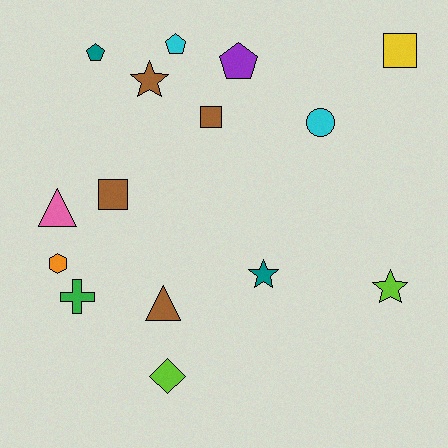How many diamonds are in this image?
There is 1 diamond.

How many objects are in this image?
There are 15 objects.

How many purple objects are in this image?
There is 1 purple object.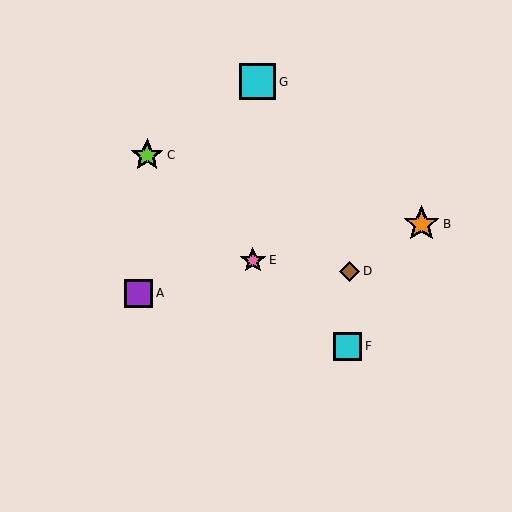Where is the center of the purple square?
The center of the purple square is at (139, 293).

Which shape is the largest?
The orange star (labeled B) is the largest.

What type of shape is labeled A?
Shape A is a purple square.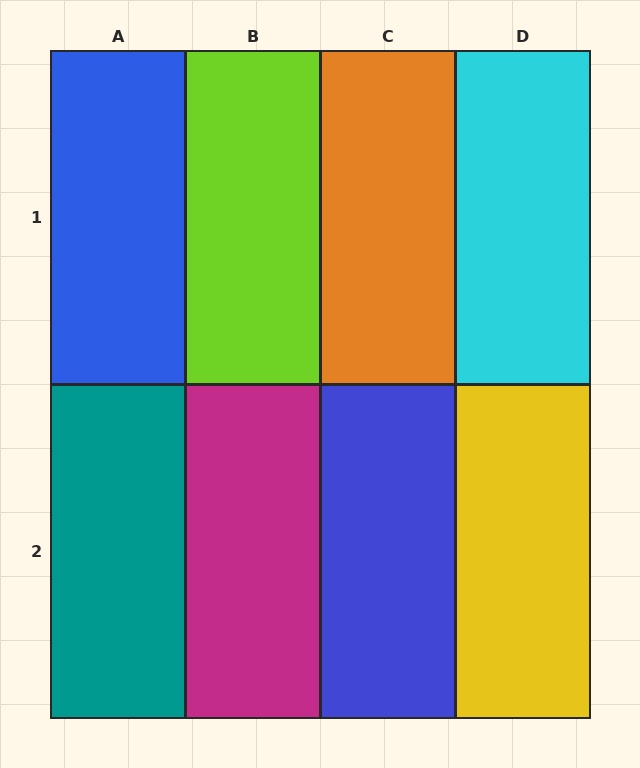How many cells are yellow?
1 cell is yellow.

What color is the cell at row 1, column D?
Cyan.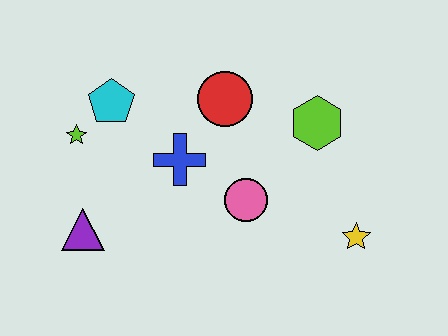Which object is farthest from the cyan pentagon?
The yellow star is farthest from the cyan pentagon.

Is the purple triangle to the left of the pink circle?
Yes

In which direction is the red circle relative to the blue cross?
The red circle is above the blue cross.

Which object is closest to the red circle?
The blue cross is closest to the red circle.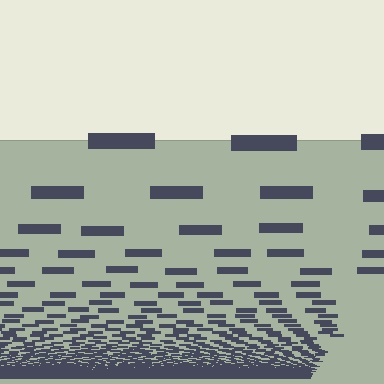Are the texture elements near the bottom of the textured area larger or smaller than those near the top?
Smaller. The gradient is inverted — elements near the bottom are smaller and denser.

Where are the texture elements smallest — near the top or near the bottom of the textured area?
Near the bottom.